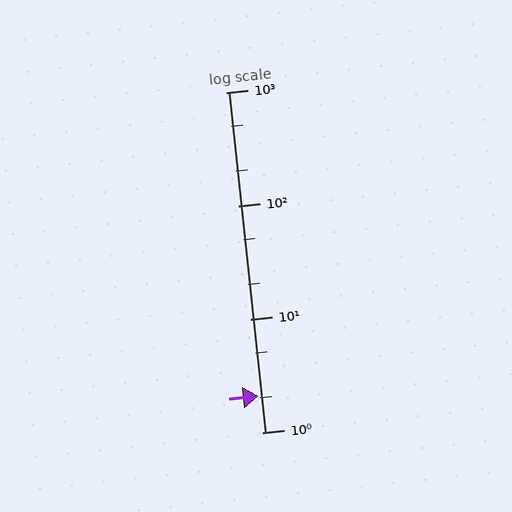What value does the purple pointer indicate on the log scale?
The pointer indicates approximately 2.1.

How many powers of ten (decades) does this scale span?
The scale spans 3 decades, from 1 to 1000.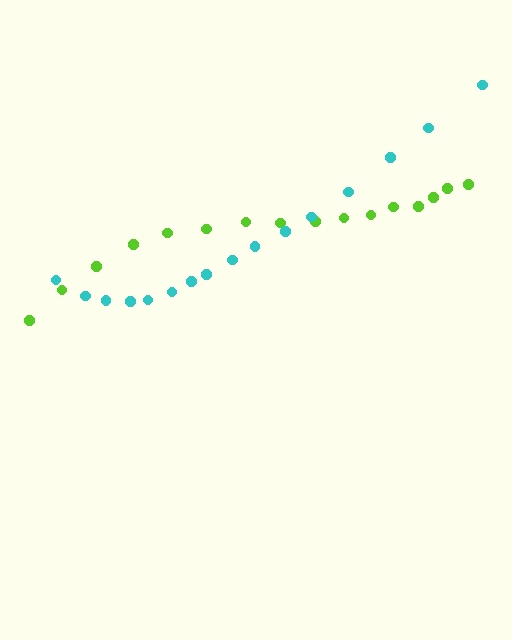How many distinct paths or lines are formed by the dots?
There are 2 distinct paths.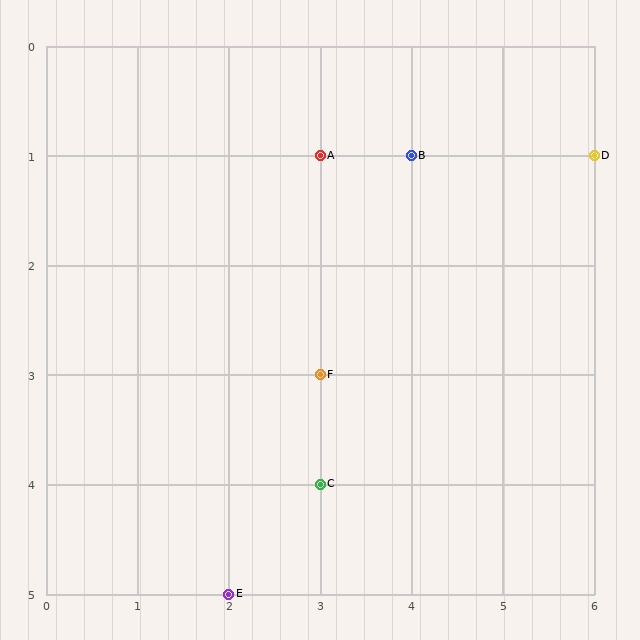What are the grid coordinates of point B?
Point B is at grid coordinates (4, 1).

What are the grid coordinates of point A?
Point A is at grid coordinates (3, 1).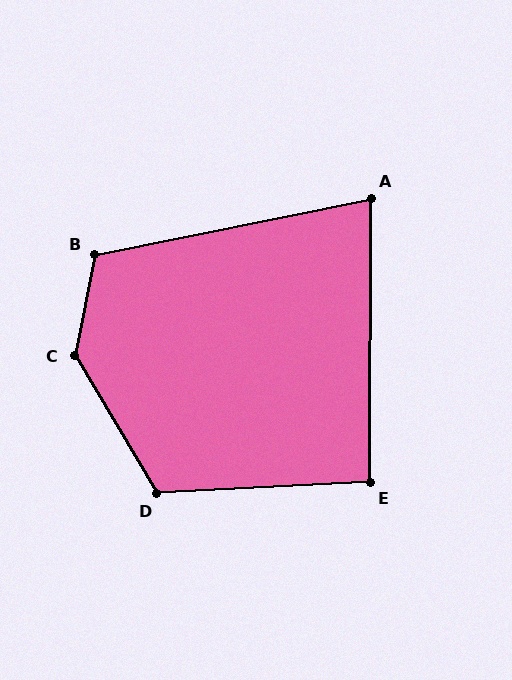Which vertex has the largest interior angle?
C, at approximately 138 degrees.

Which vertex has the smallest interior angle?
A, at approximately 78 degrees.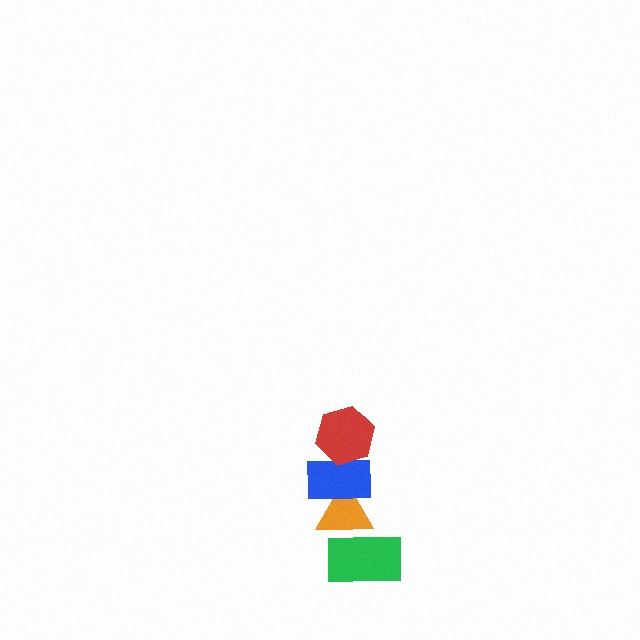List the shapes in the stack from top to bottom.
From top to bottom: the red hexagon, the blue rectangle, the orange triangle, the green rectangle.